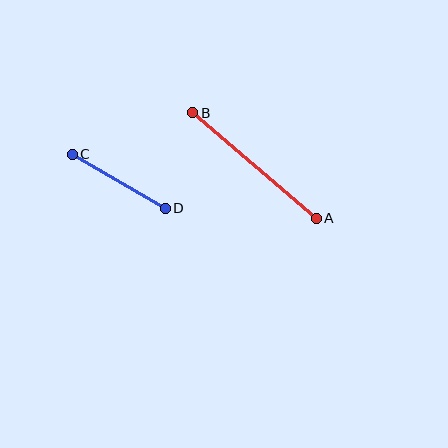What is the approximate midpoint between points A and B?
The midpoint is at approximately (254, 166) pixels.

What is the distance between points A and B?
The distance is approximately 163 pixels.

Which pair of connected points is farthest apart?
Points A and B are farthest apart.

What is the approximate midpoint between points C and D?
The midpoint is at approximately (119, 181) pixels.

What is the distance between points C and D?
The distance is approximately 108 pixels.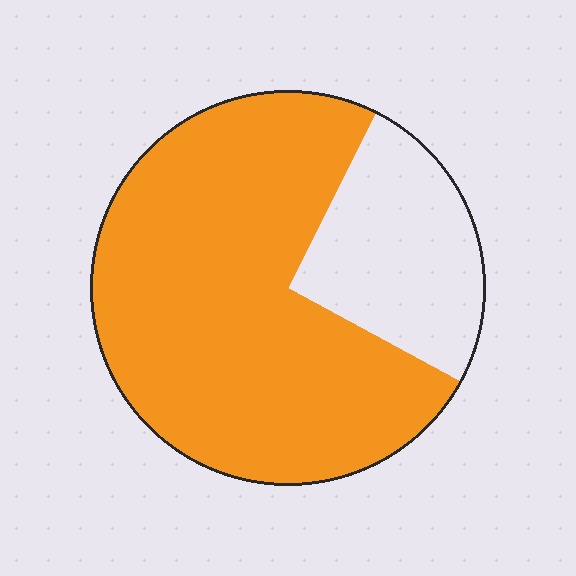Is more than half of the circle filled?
Yes.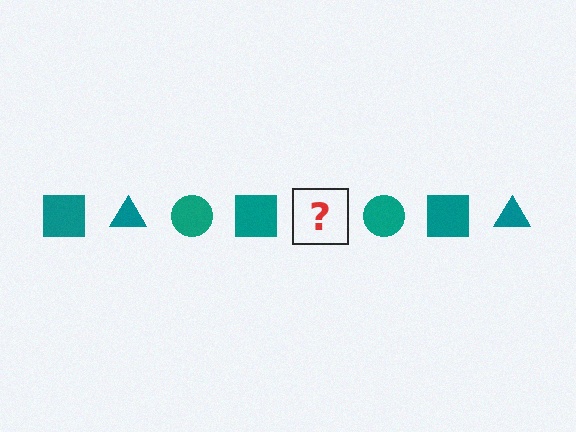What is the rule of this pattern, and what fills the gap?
The rule is that the pattern cycles through square, triangle, circle shapes in teal. The gap should be filled with a teal triangle.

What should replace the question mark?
The question mark should be replaced with a teal triangle.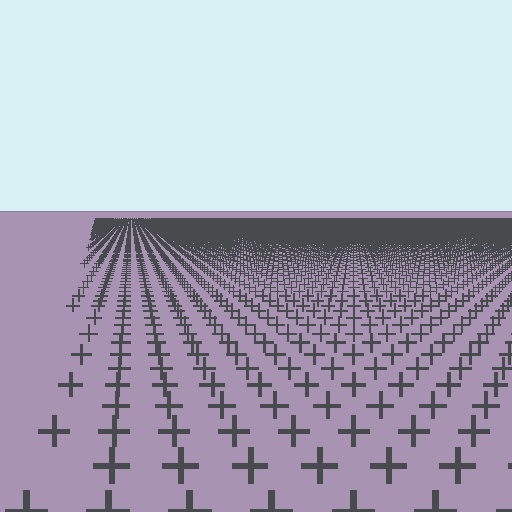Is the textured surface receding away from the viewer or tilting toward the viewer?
The surface is receding away from the viewer. Texture elements get smaller and denser toward the top.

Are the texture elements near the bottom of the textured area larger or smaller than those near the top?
Larger. Near the bottom, elements are closer to the viewer and appear at a bigger on-screen size.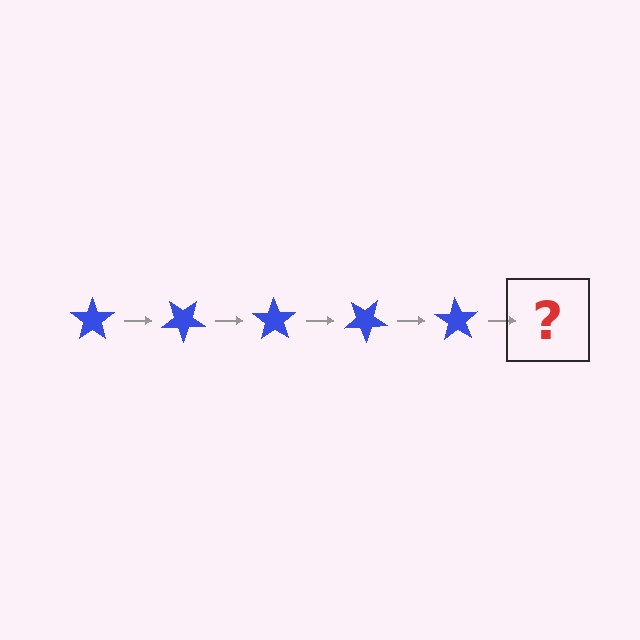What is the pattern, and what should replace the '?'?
The pattern is that the star rotates 35 degrees each step. The '?' should be a blue star rotated 175 degrees.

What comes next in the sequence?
The next element should be a blue star rotated 175 degrees.